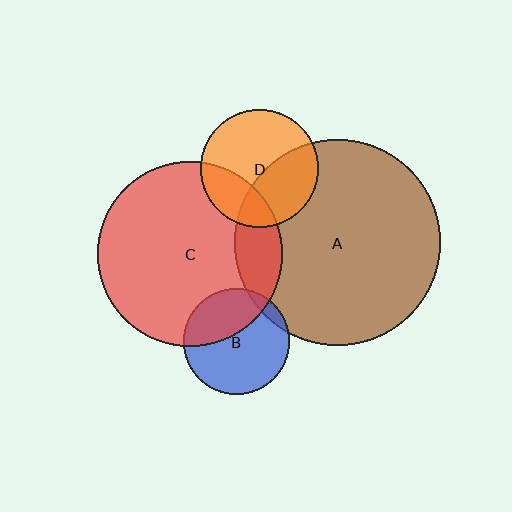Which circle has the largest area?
Circle A (brown).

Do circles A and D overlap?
Yes.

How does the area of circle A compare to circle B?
Approximately 3.8 times.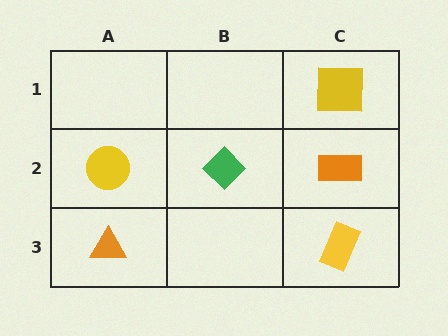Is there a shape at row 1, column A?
No, that cell is empty.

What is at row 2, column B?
A green diamond.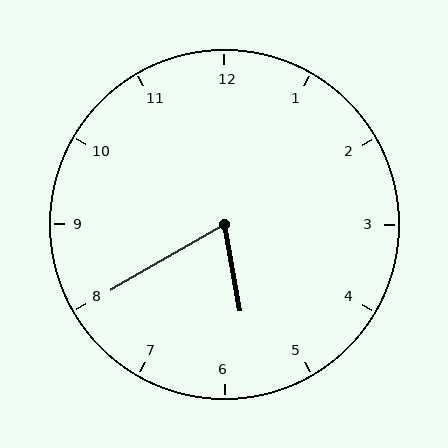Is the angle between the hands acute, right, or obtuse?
It is acute.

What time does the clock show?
5:40.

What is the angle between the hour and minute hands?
Approximately 70 degrees.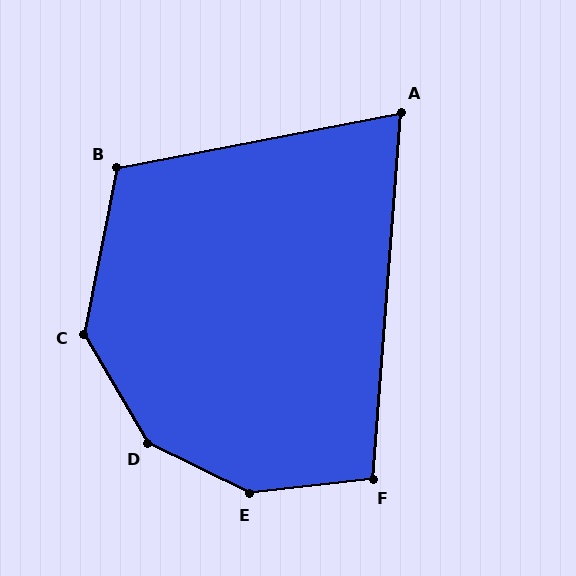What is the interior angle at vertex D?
Approximately 147 degrees (obtuse).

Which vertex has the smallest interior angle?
A, at approximately 75 degrees.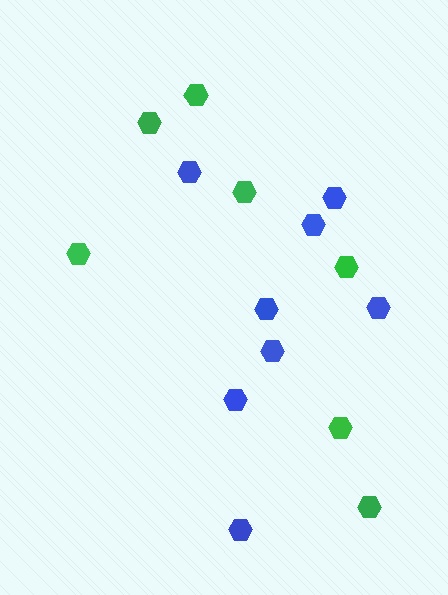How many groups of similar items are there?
There are 2 groups: one group of green hexagons (7) and one group of blue hexagons (8).